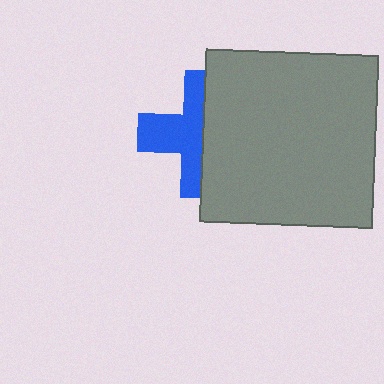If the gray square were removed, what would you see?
You would see the complete blue cross.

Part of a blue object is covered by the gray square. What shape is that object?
It is a cross.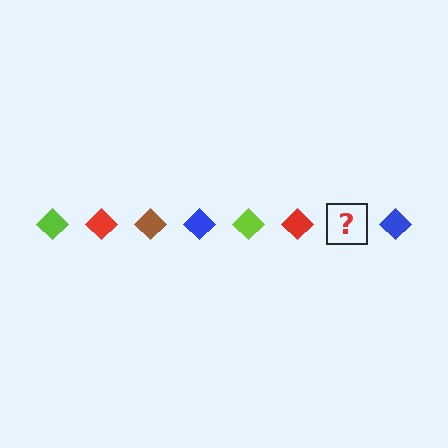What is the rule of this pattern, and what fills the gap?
The rule is that the pattern cycles through lime, red, brown, blue diamonds. The gap should be filled with a brown diamond.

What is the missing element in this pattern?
The missing element is a brown diamond.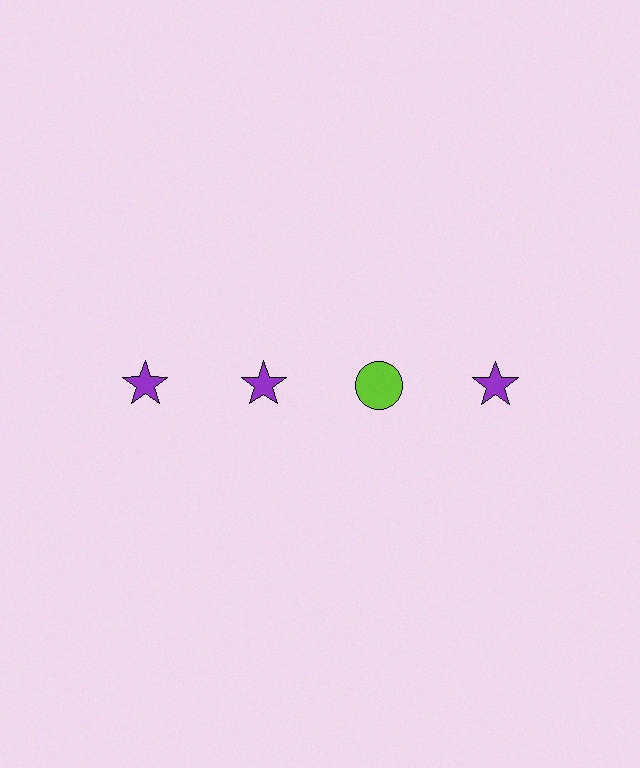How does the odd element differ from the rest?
It differs in both color (lime instead of purple) and shape (circle instead of star).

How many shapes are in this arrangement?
There are 4 shapes arranged in a grid pattern.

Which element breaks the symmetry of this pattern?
The lime circle in the top row, center column breaks the symmetry. All other shapes are purple stars.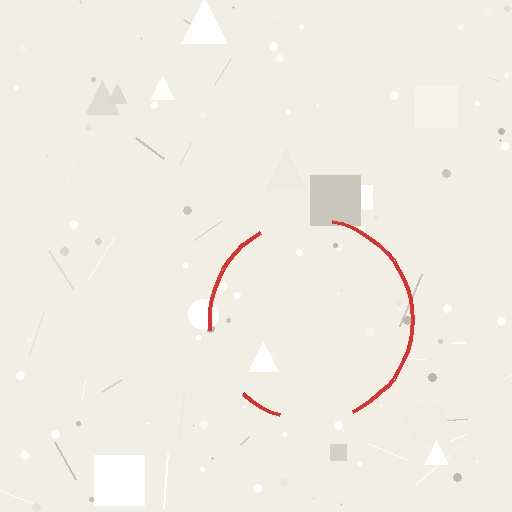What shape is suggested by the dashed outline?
The dashed outline suggests a circle.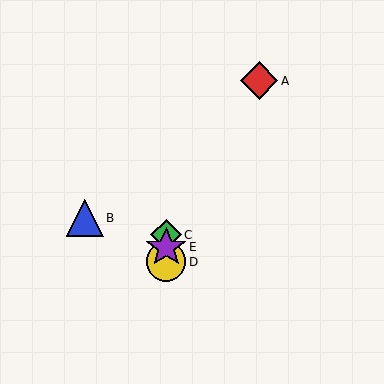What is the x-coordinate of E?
Object E is at x≈166.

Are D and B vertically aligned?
No, D is at x≈166 and B is at x≈85.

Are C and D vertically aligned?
Yes, both are at x≈166.